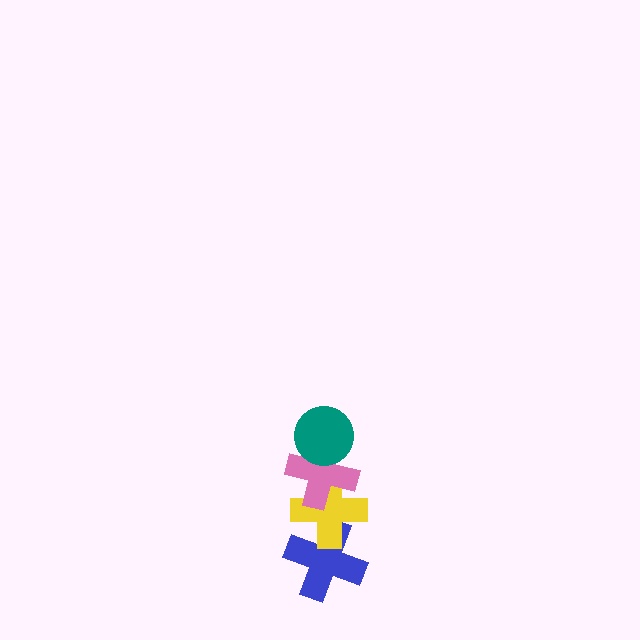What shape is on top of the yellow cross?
The pink cross is on top of the yellow cross.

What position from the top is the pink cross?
The pink cross is 2nd from the top.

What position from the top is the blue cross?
The blue cross is 4th from the top.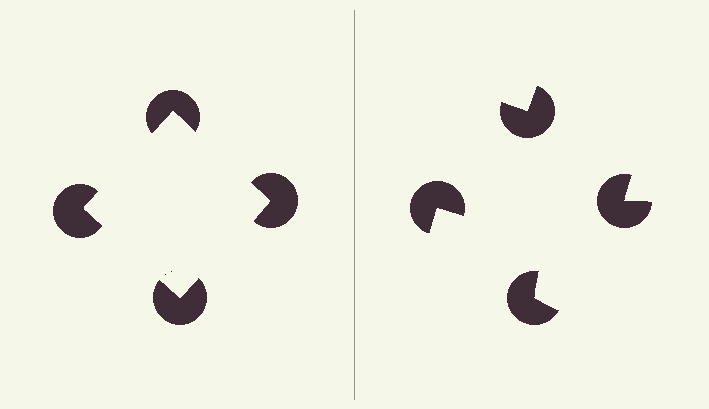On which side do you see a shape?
An illusory square appears on the left side. On the right side the wedge cuts are rotated, so no coherent shape forms.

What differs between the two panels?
The pac-man discs are positioned identically on both sides; only the wedge orientations differ. On the left they align to a square; on the right they are misaligned.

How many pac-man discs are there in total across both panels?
8 — 4 on each side.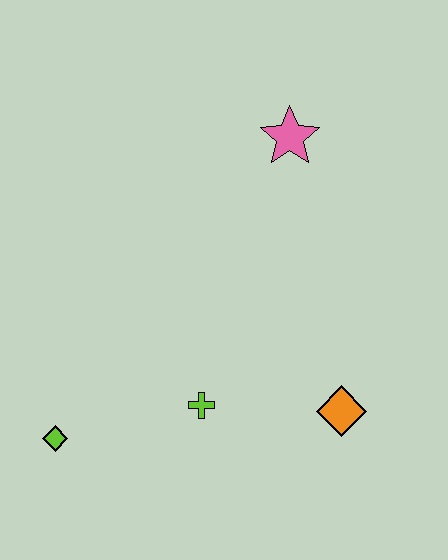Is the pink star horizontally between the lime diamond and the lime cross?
No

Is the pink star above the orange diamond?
Yes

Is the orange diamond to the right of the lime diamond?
Yes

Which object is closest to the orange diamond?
The lime cross is closest to the orange diamond.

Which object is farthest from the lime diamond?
The pink star is farthest from the lime diamond.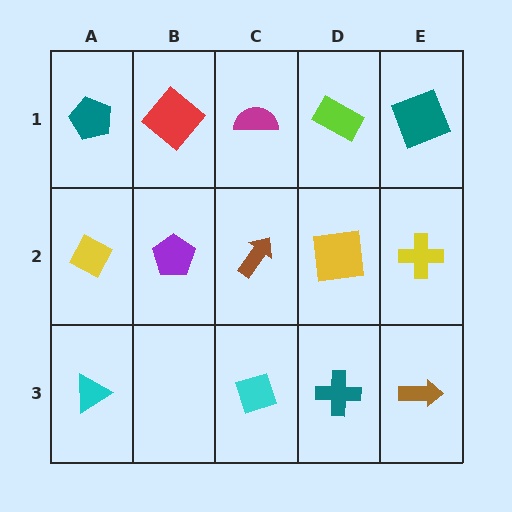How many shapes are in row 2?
5 shapes.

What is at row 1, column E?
A teal square.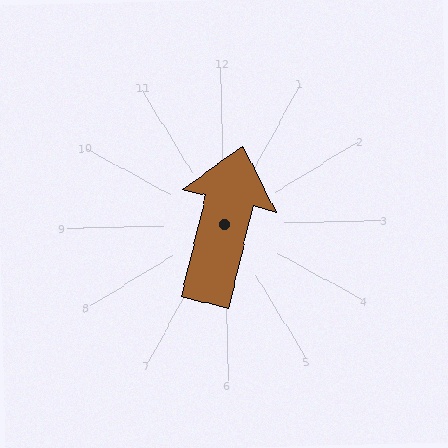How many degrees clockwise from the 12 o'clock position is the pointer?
Approximately 15 degrees.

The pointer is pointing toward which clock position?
Roughly 1 o'clock.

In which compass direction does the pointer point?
North.